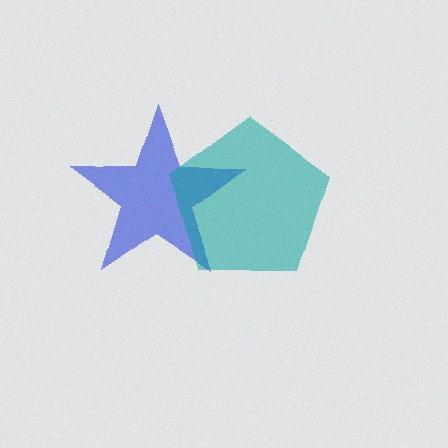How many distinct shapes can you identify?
There are 2 distinct shapes: a blue star, a teal pentagon.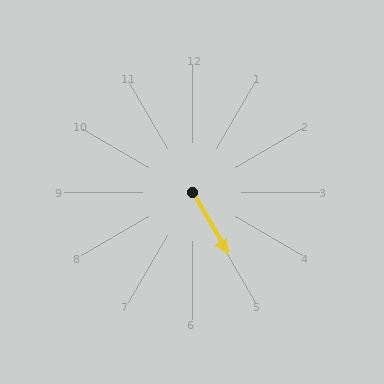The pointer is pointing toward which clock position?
Roughly 5 o'clock.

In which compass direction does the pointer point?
Southeast.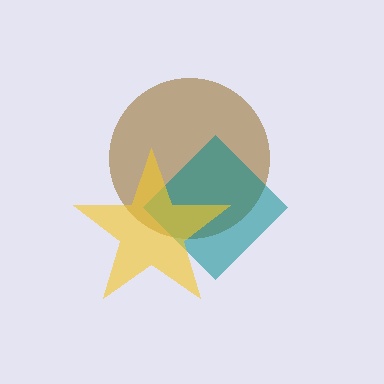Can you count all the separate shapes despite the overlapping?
Yes, there are 3 separate shapes.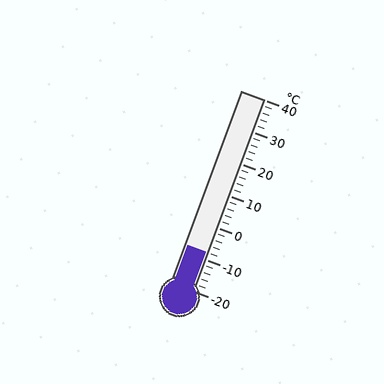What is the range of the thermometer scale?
The thermometer scale ranges from -20°C to 40°C.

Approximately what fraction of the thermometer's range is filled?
The thermometer is filled to approximately 20% of its range.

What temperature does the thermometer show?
The thermometer shows approximately -8°C.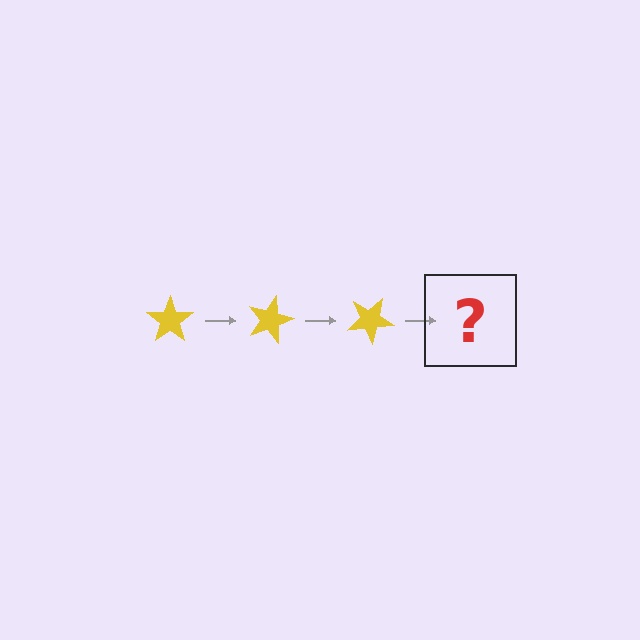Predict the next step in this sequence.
The next step is a yellow star rotated 45 degrees.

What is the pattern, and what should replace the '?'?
The pattern is that the star rotates 15 degrees each step. The '?' should be a yellow star rotated 45 degrees.